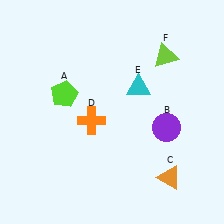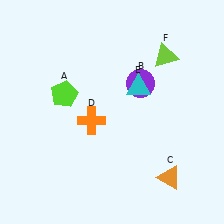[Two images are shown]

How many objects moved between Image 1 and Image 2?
1 object moved between the two images.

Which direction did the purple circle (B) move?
The purple circle (B) moved up.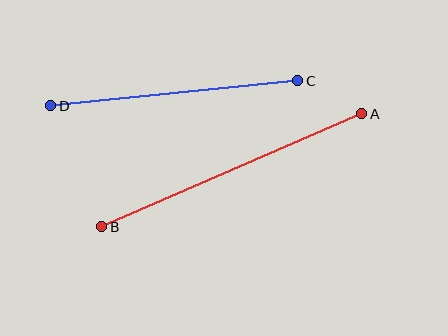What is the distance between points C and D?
The distance is approximately 249 pixels.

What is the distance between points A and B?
The distance is approximately 283 pixels.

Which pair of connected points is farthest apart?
Points A and B are farthest apart.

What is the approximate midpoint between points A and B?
The midpoint is at approximately (232, 170) pixels.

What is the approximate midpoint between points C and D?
The midpoint is at approximately (174, 93) pixels.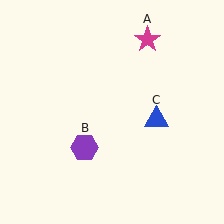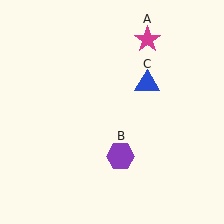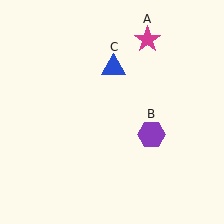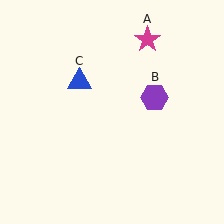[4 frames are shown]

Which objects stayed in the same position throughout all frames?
Magenta star (object A) remained stationary.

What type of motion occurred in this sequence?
The purple hexagon (object B), blue triangle (object C) rotated counterclockwise around the center of the scene.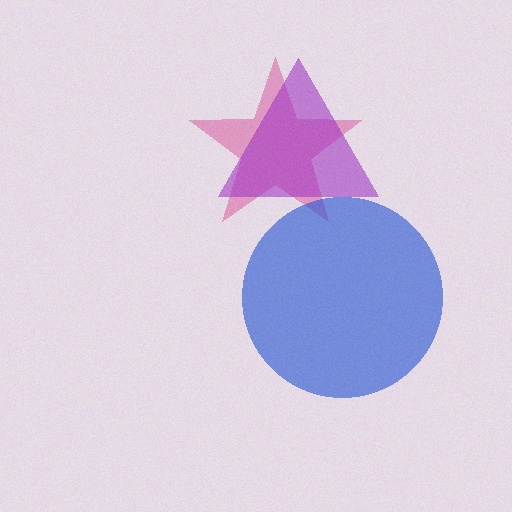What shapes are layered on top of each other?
The layered shapes are: a pink star, a purple triangle, a blue circle.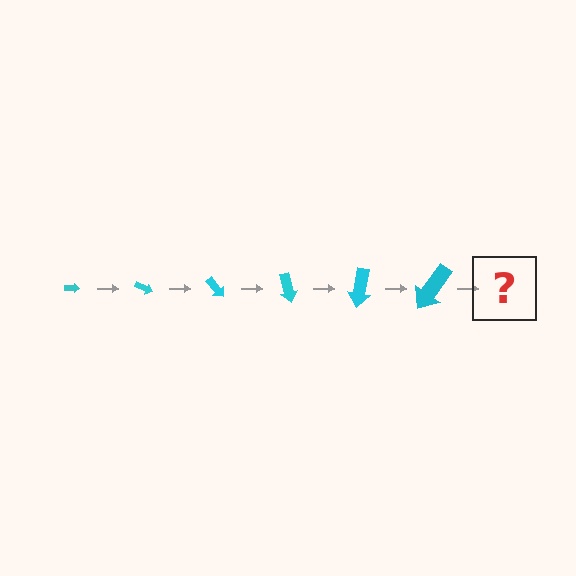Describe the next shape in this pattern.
It should be an arrow, larger than the previous one and rotated 150 degrees from the start.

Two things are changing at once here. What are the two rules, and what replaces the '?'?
The two rules are that the arrow grows larger each step and it rotates 25 degrees each step. The '?' should be an arrow, larger than the previous one and rotated 150 degrees from the start.